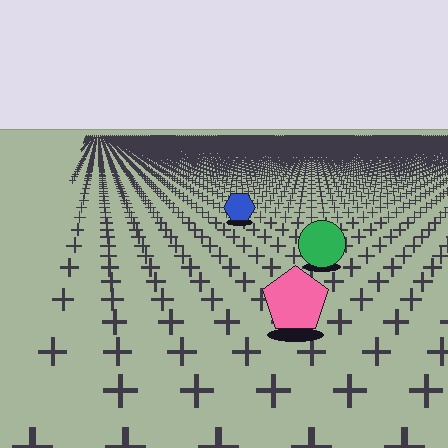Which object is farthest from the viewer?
The blue hexagon is farthest from the viewer. It appears smaller and the ground texture around it is denser.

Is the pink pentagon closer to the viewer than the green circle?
Yes. The pink pentagon is closer — you can tell from the texture gradient: the ground texture is coarser near it.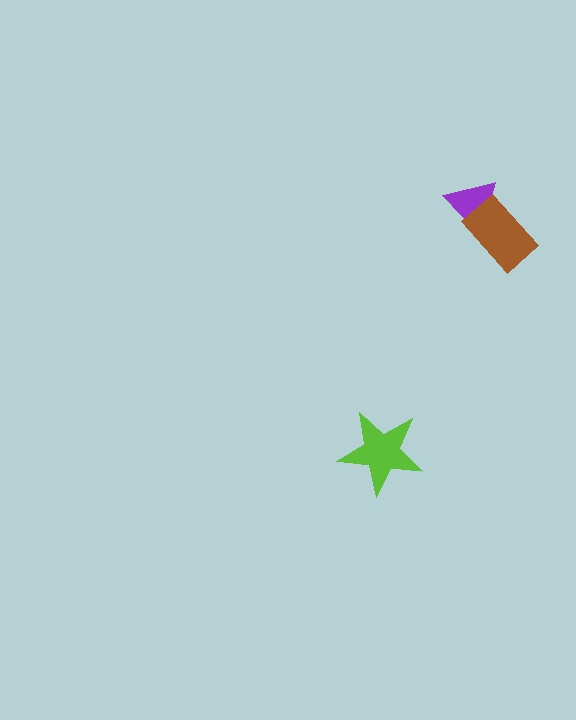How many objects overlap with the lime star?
0 objects overlap with the lime star.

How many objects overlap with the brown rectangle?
1 object overlaps with the brown rectangle.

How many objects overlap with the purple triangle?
1 object overlaps with the purple triangle.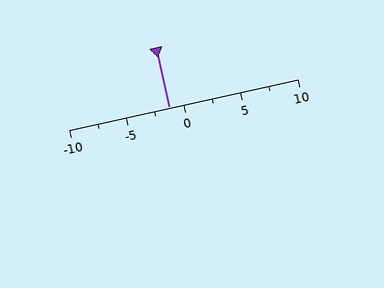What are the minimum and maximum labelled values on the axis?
The axis runs from -10 to 10.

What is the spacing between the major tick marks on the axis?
The major ticks are spaced 5 apart.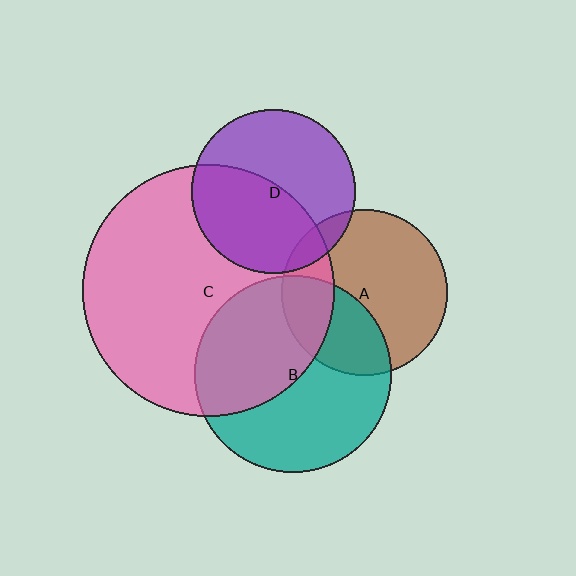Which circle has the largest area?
Circle C (pink).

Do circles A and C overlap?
Yes.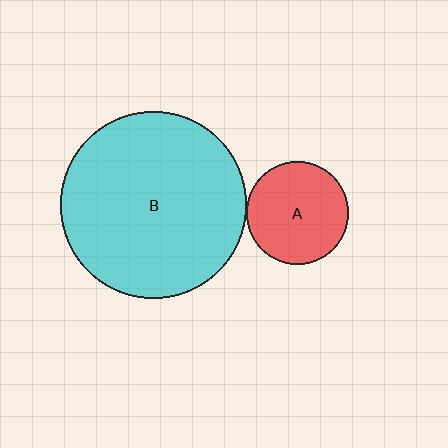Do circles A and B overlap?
Yes.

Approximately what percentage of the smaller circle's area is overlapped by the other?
Approximately 5%.